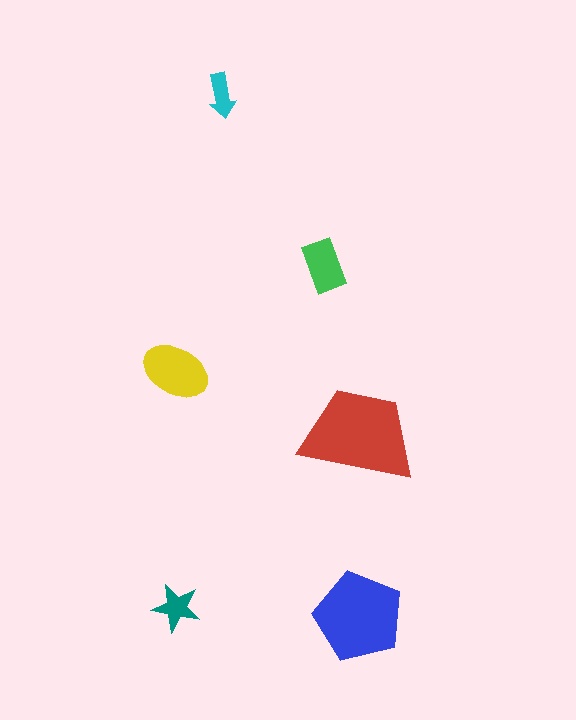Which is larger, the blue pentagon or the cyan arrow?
The blue pentagon.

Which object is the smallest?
The cyan arrow.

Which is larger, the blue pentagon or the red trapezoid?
The red trapezoid.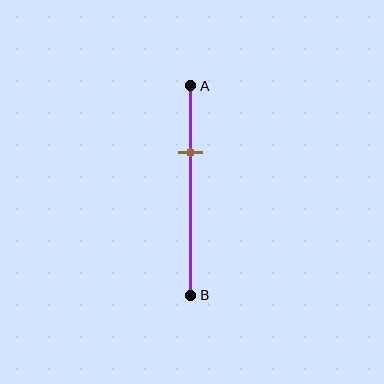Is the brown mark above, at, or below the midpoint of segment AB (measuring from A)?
The brown mark is above the midpoint of segment AB.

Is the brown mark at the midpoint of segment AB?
No, the mark is at about 30% from A, not at the 50% midpoint.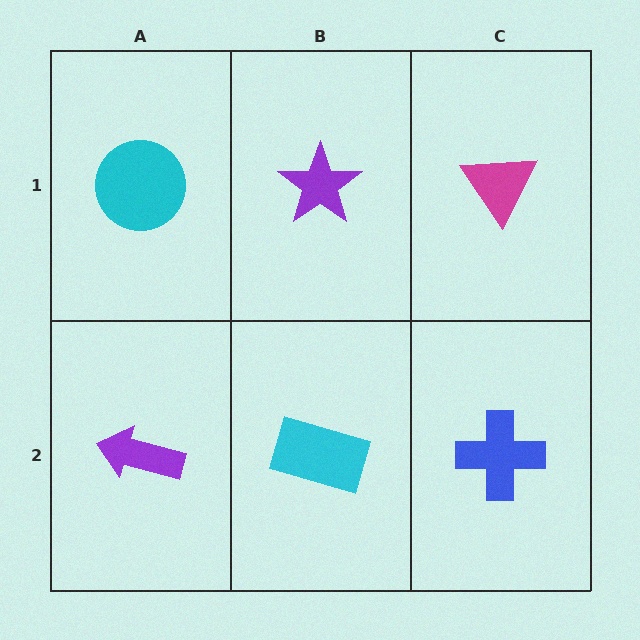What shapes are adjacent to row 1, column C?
A blue cross (row 2, column C), a purple star (row 1, column B).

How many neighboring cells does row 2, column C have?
2.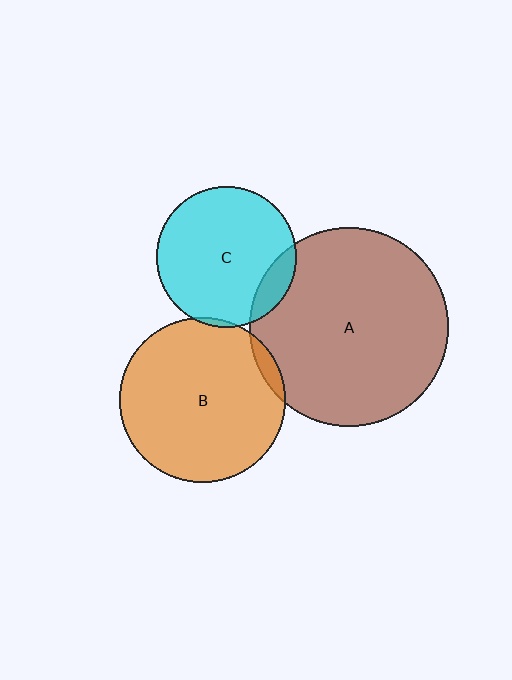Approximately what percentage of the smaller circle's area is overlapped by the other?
Approximately 5%.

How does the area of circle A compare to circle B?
Approximately 1.4 times.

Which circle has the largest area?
Circle A (brown).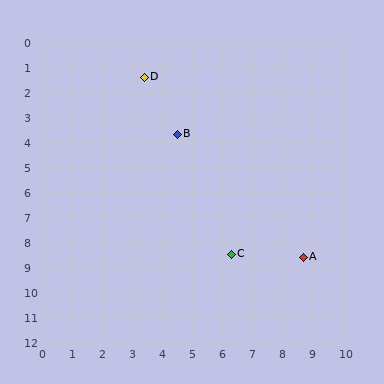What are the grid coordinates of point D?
Point D is at approximately (3.4, 1.4).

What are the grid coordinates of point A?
Point A is at approximately (8.7, 8.6).